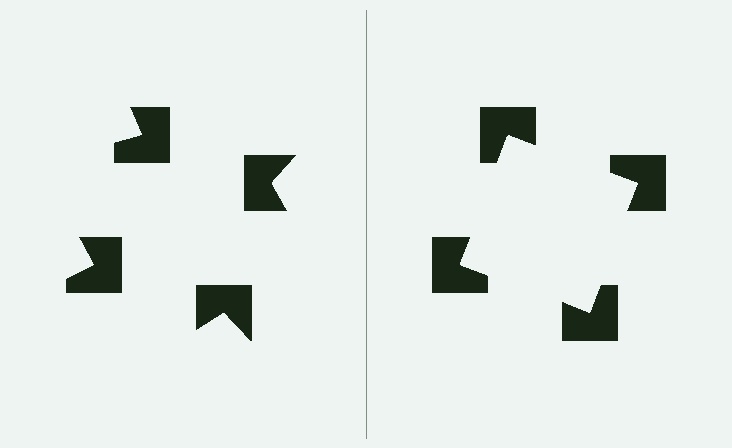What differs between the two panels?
The notched squares are positioned identically on both sides; only the wedge orientations differ. On the right they align to a square; on the left they are misaligned.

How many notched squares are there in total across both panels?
8 — 4 on each side.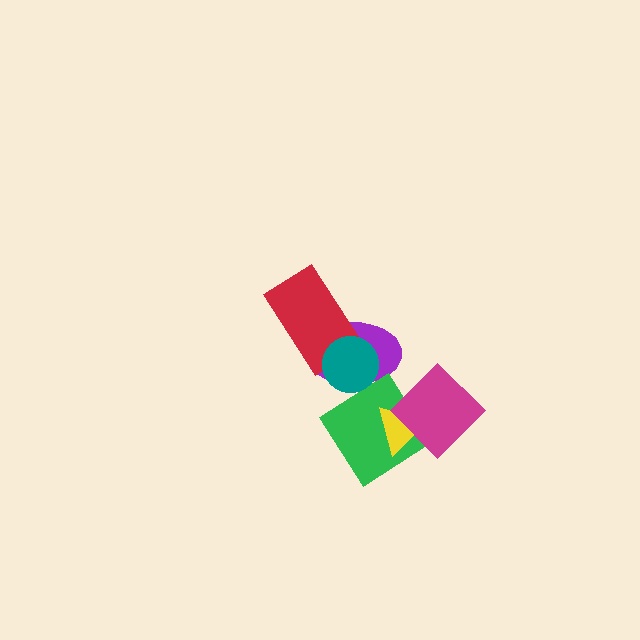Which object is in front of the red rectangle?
The teal circle is in front of the red rectangle.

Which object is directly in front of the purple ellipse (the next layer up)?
The red rectangle is directly in front of the purple ellipse.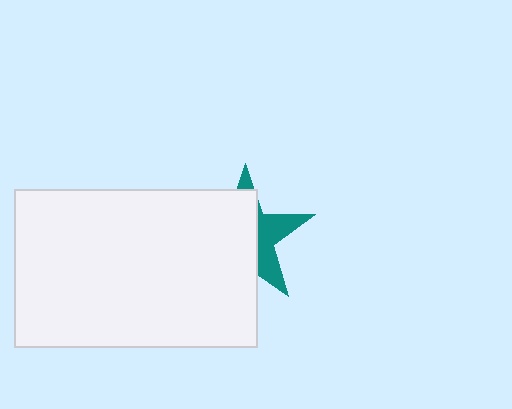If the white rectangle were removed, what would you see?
You would see the complete teal star.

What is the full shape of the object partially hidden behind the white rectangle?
The partially hidden object is a teal star.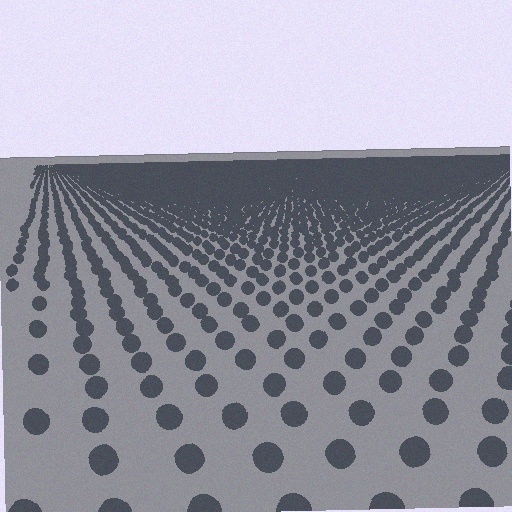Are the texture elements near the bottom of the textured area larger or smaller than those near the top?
Larger. Near the bottom, elements are closer to the viewer and appear at a bigger on-screen size.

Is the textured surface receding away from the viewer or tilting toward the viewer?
The surface is receding away from the viewer. Texture elements get smaller and denser toward the top.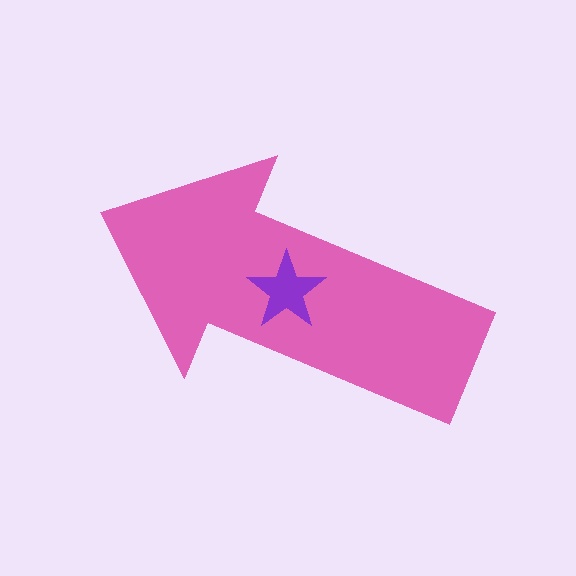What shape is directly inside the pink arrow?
The purple star.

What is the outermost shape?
The pink arrow.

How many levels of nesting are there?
2.